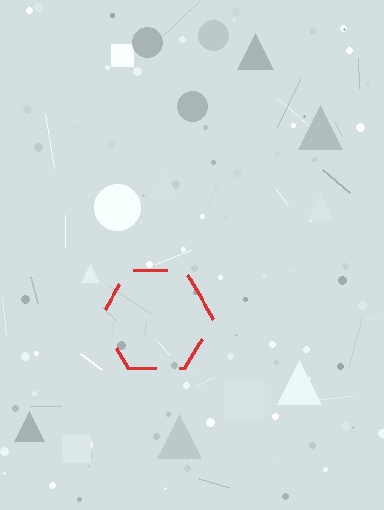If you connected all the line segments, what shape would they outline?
They would outline a hexagon.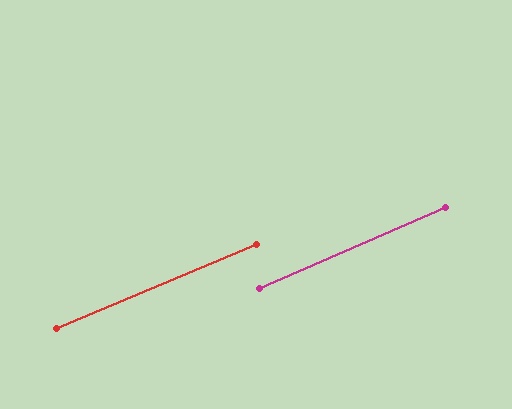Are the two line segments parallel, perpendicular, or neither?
Parallel — their directions differ by only 0.6°.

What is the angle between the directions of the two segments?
Approximately 1 degree.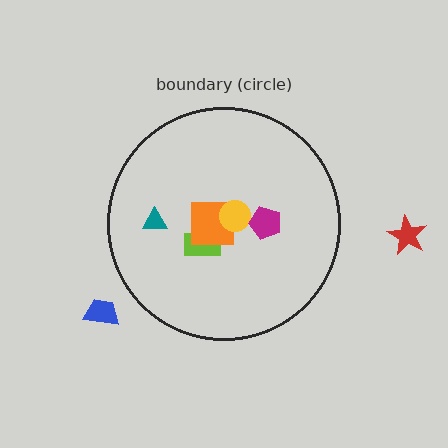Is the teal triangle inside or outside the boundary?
Inside.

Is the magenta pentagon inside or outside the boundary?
Inside.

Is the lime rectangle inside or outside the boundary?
Inside.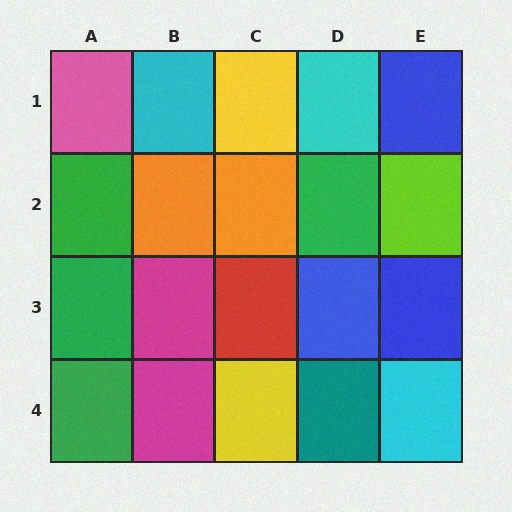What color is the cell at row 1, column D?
Cyan.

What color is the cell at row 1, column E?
Blue.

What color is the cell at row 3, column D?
Blue.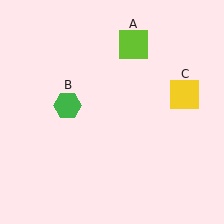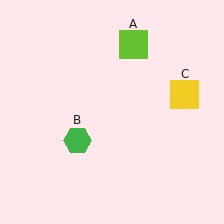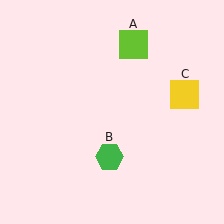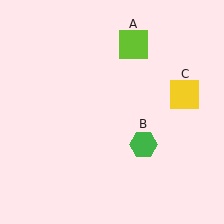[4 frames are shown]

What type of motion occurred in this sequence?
The green hexagon (object B) rotated counterclockwise around the center of the scene.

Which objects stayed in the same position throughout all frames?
Lime square (object A) and yellow square (object C) remained stationary.